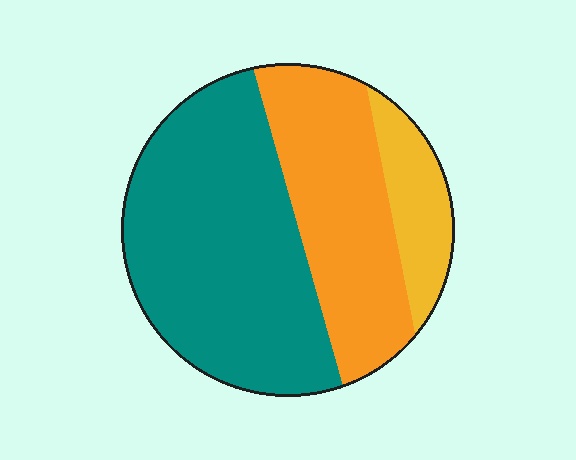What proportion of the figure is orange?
Orange covers 33% of the figure.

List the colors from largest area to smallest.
From largest to smallest: teal, orange, yellow.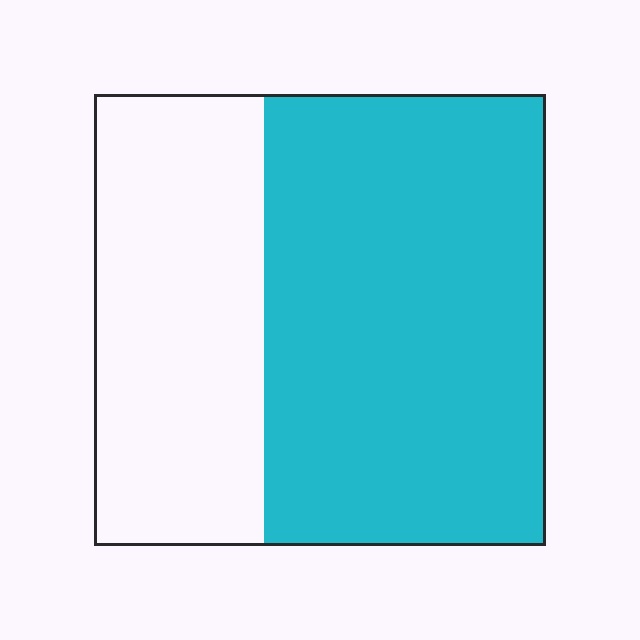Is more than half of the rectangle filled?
Yes.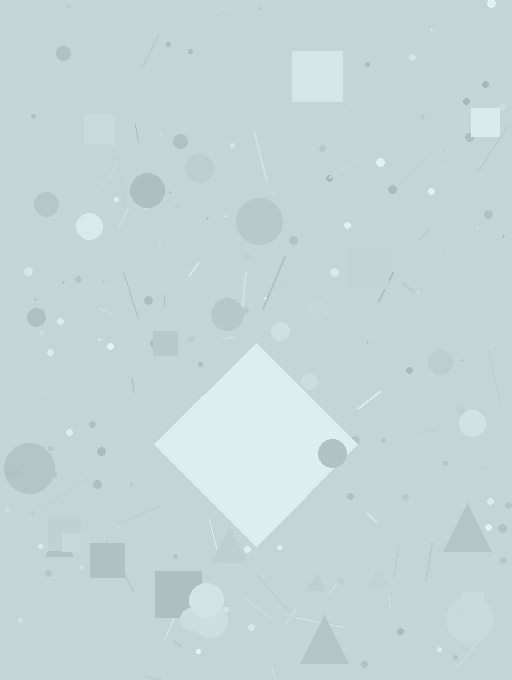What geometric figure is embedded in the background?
A diamond is embedded in the background.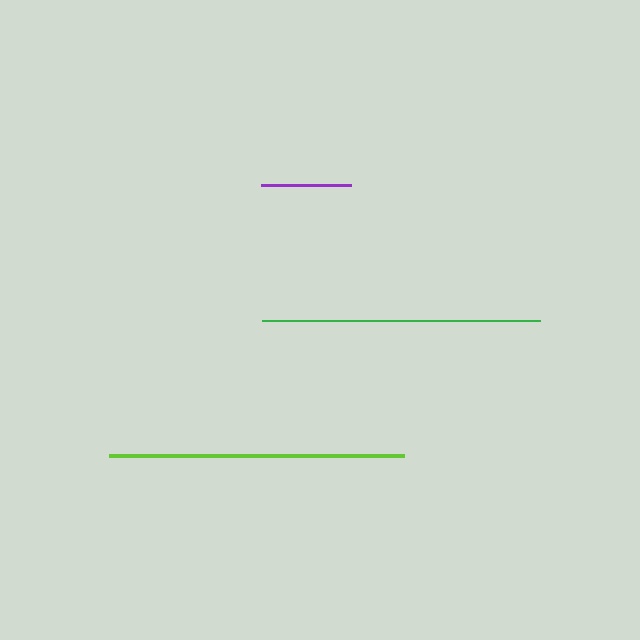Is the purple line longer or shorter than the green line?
The green line is longer than the purple line.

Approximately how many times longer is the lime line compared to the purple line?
The lime line is approximately 3.3 times the length of the purple line.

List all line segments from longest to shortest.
From longest to shortest: lime, green, purple.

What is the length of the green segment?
The green segment is approximately 278 pixels long.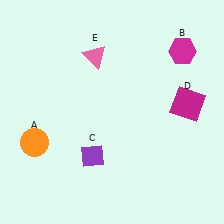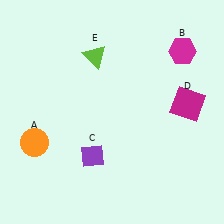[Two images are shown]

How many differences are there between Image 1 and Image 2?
There is 1 difference between the two images.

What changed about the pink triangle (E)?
In Image 1, E is pink. In Image 2, it changed to lime.